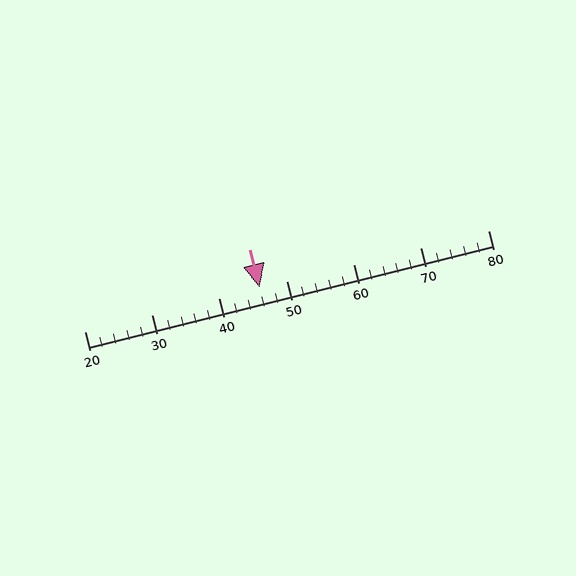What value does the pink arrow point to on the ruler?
The pink arrow points to approximately 46.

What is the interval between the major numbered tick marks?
The major tick marks are spaced 10 units apart.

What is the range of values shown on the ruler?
The ruler shows values from 20 to 80.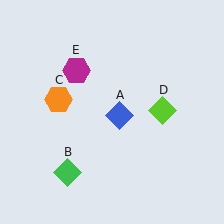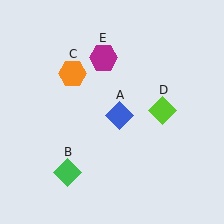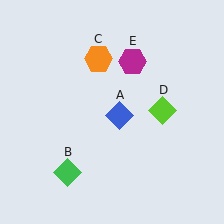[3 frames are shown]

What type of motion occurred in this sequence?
The orange hexagon (object C), magenta hexagon (object E) rotated clockwise around the center of the scene.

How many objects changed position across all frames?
2 objects changed position: orange hexagon (object C), magenta hexagon (object E).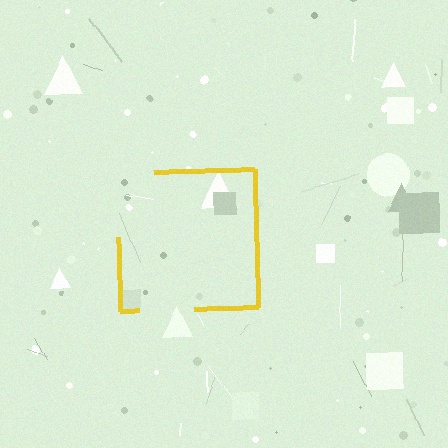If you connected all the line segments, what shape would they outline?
They would outline a square.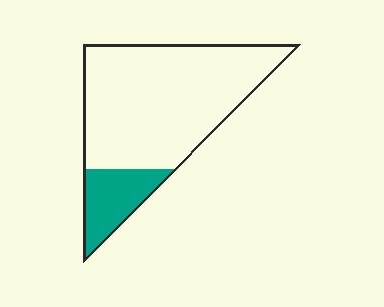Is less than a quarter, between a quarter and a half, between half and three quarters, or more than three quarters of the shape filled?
Less than a quarter.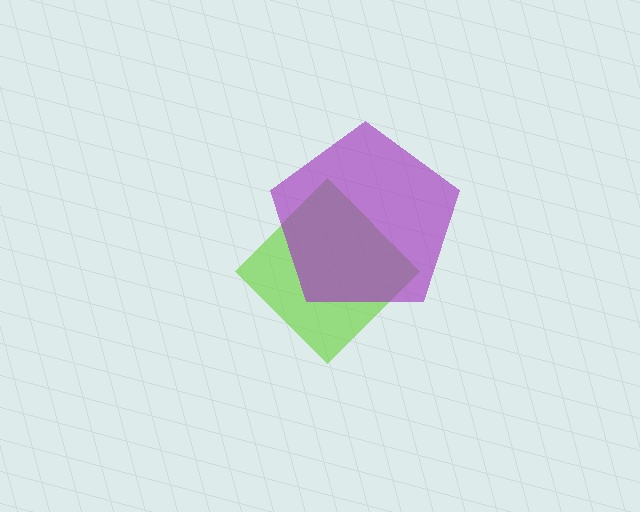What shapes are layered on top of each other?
The layered shapes are: a lime diamond, a purple pentagon.